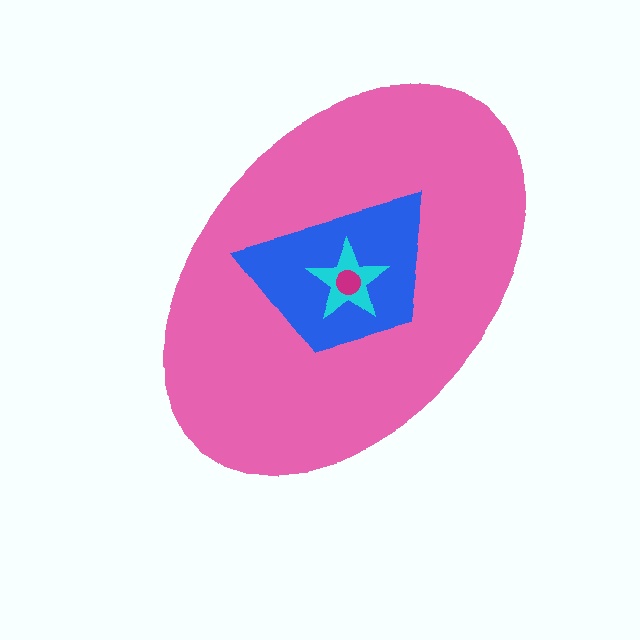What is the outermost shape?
The pink ellipse.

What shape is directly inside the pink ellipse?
The blue trapezoid.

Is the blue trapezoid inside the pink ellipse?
Yes.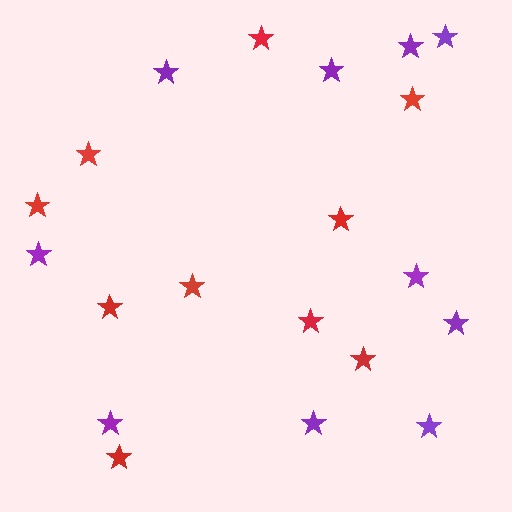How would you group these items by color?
There are 2 groups: one group of purple stars (10) and one group of red stars (10).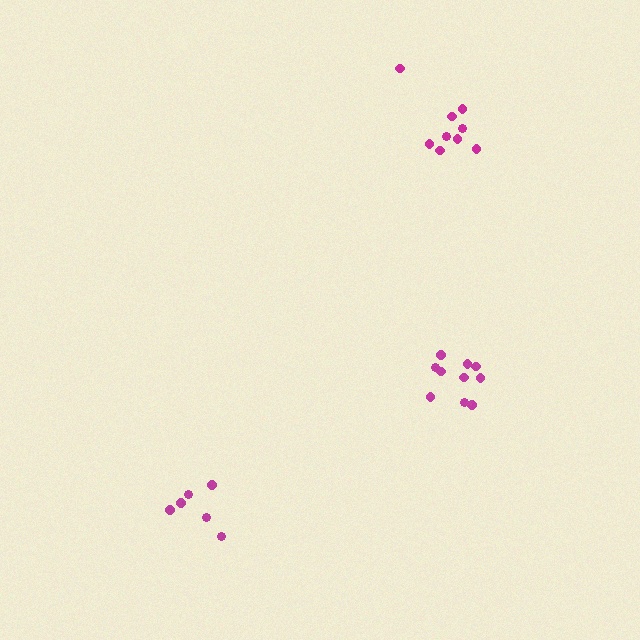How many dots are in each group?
Group 1: 6 dots, Group 2: 9 dots, Group 3: 10 dots (25 total).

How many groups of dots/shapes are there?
There are 3 groups.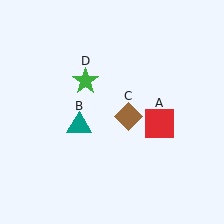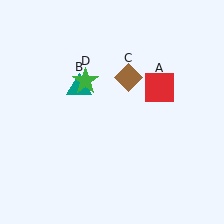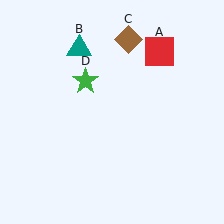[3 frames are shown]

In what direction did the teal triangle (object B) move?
The teal triangle (object B) moved up.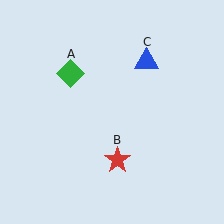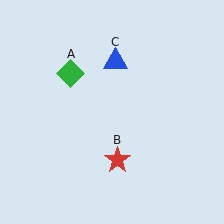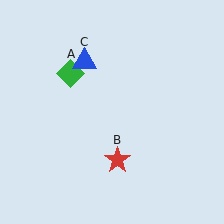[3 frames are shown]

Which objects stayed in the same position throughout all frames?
Green diamond (object A) and red star (object B) remained stationary.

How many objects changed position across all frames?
1 object changed position: blue triangle (object C).